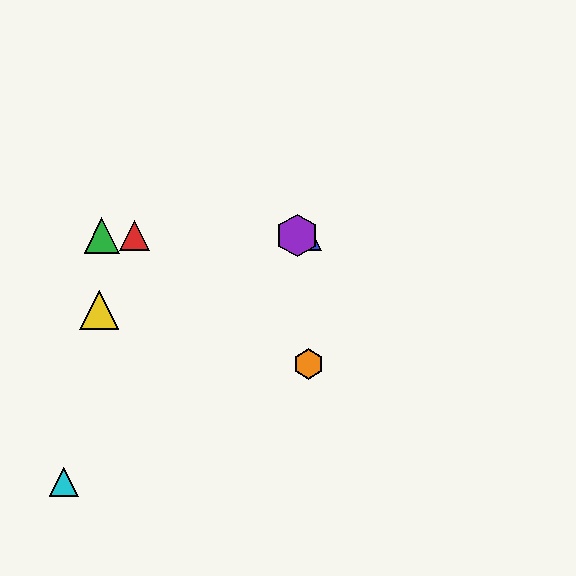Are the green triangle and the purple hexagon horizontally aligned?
Yes, both are at y≈236.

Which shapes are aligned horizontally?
The red triangle, the blue triangle, the green triangle, the purple hexagon are aligned horizontally.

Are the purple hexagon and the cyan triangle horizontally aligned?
No, the purple hexagon is at y≈236 and the cyan triangle is at y≈482.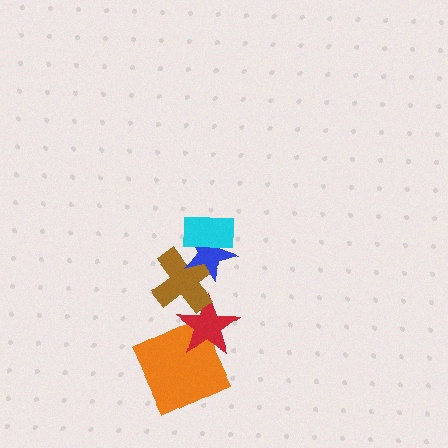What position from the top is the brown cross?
The brown cross is 3rd from the top.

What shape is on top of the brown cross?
The blue star is on top of the brown cross.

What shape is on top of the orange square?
The red star is on top of the orange square.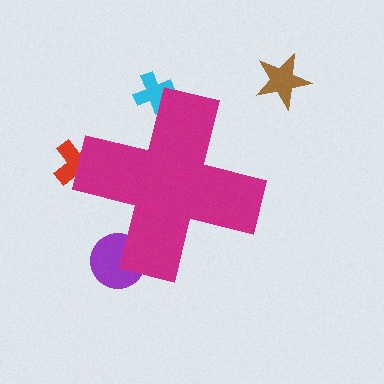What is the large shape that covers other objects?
A magenta cross.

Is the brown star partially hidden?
No, the brown star is fully visible.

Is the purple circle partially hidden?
Yes, the purple circle is partially hidden behind the magenta cross.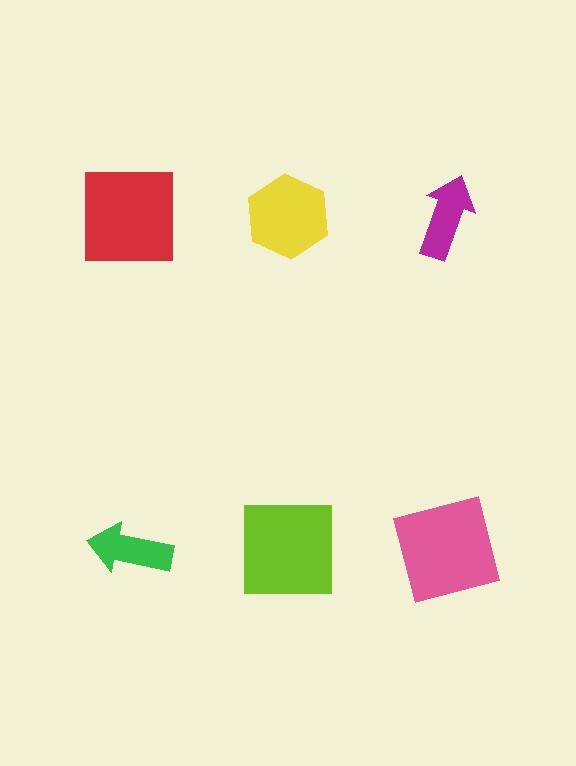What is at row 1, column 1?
A red square.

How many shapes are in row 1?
3 shapes.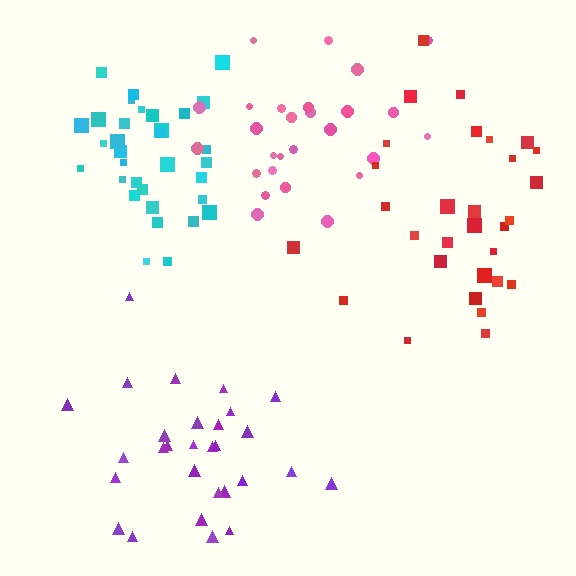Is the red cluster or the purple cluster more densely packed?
Purple.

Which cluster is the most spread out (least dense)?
Pink.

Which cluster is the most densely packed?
Cyan.